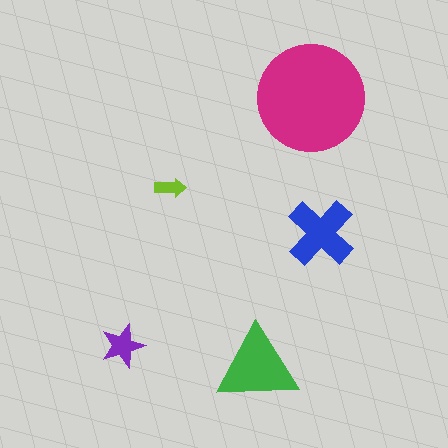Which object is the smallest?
The lime arrow.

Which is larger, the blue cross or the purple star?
The blue cross.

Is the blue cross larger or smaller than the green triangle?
Smaller.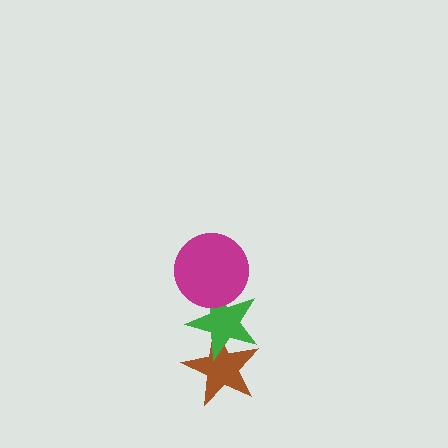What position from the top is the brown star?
The brown star is 3rd from the top.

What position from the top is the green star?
The green star is 2nd from the top.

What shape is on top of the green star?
The magenta circle is on top of the green star.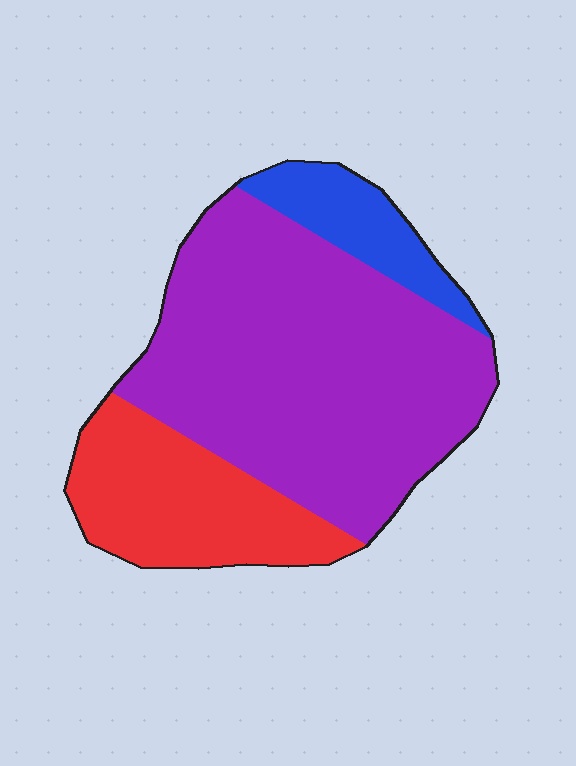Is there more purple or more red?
Purple.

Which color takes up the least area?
Blue, at roughly 10%.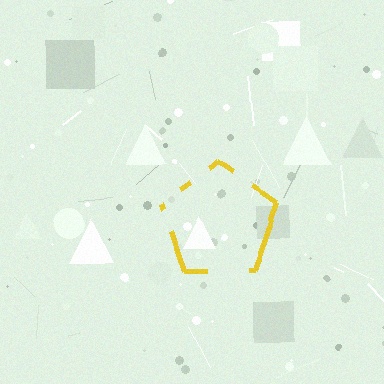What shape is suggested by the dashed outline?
The dashed outline suggests a pentagon.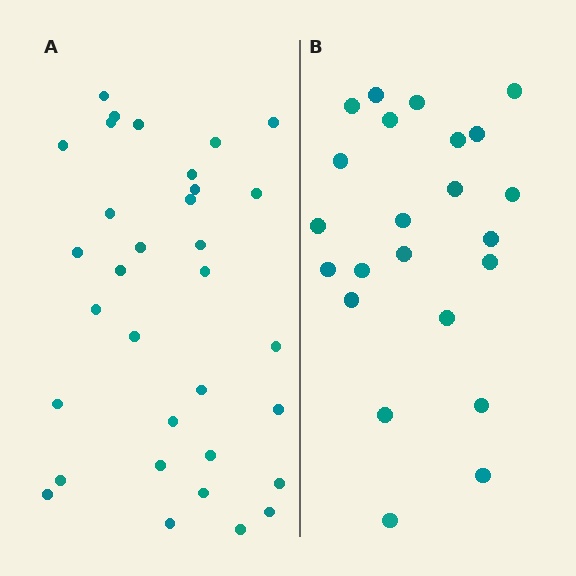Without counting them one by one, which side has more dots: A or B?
Region A (the left region) has more dots.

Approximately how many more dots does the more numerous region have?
Region A has roughly 10 or so more dots than region B.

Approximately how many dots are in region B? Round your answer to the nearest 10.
About 20 dots. (The exact count is 23, which rounds to 20.)